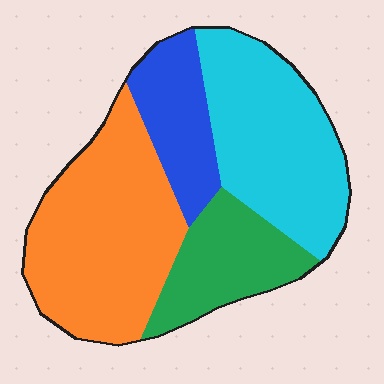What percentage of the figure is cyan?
Cyan takes up about one third (1/3) of the figure.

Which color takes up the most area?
Orange, at roughly 35%.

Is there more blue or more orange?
Orange.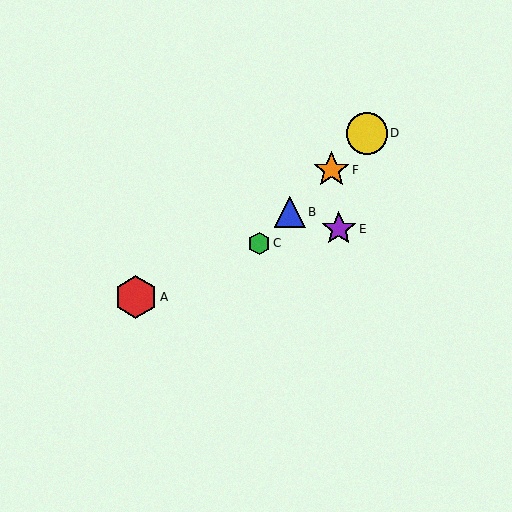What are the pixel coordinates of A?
Object A is at (136, 297).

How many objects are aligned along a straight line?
4 objects (B, C, D, F) are aligned along a straight line.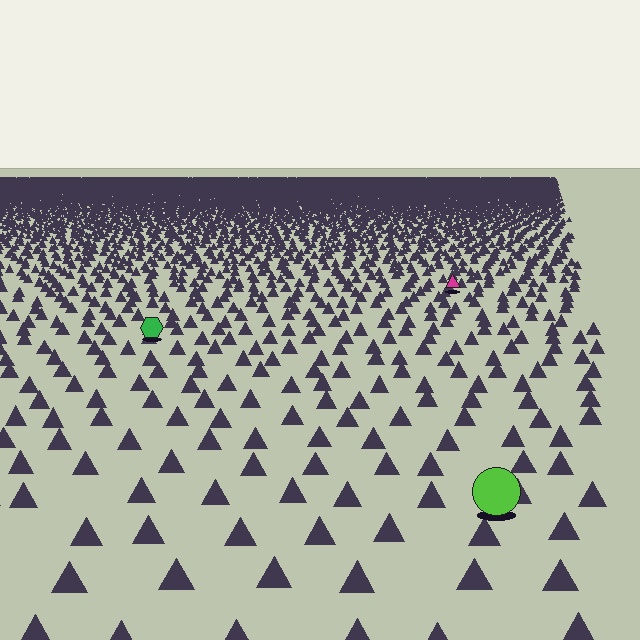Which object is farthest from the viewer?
The magenta triangle is farthest from the viewer. It appears smaller and the ground texture around it is denser.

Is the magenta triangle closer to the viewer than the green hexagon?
No. The green hexagon is closer — you can tell from the texture gradient: the ground texture is coarser near it.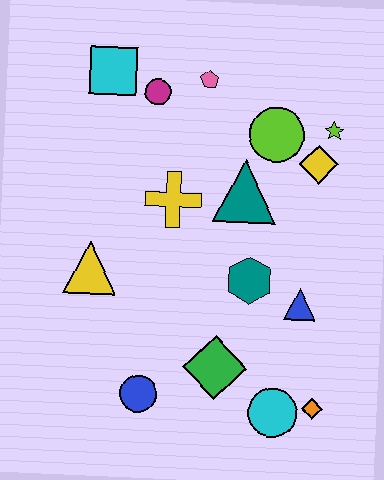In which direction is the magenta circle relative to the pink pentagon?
The magenta circle is to the left of the pink pentagon.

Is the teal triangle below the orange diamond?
No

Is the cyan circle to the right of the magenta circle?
Yes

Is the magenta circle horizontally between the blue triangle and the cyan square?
Yes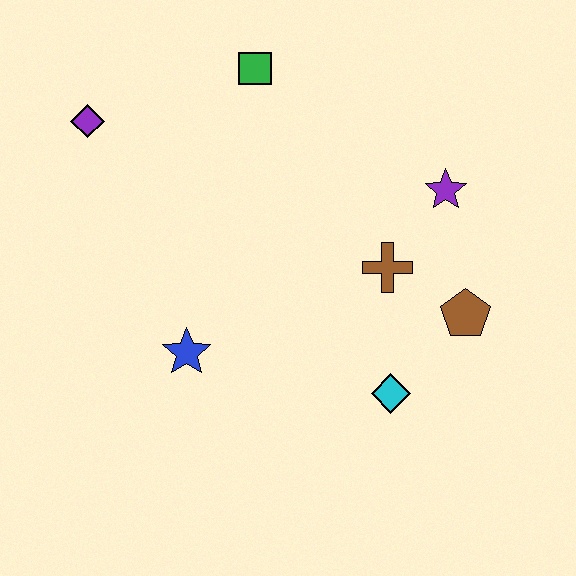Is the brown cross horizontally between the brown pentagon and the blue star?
Yes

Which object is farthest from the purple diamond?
The brown pentagon is farthest from the purple diamond.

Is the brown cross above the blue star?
Yes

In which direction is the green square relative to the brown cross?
The green square is above the brown cross.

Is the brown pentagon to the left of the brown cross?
No